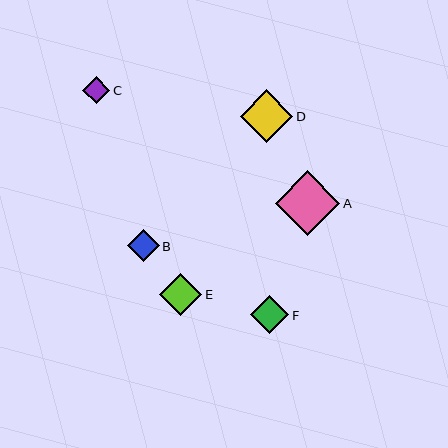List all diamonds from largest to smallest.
From largest to smallest: A, D, E, F, B, C.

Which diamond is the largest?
Diamond A is the largest with a size of approximately 64 pixels.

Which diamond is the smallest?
Diamond C is the smallest with a size of approximately 27 pixels.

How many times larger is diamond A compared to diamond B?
Diamond A is approximately 2.0 times the size of diamond B.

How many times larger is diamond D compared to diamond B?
Diamond D is approximately 1.6 times the size of diamond B.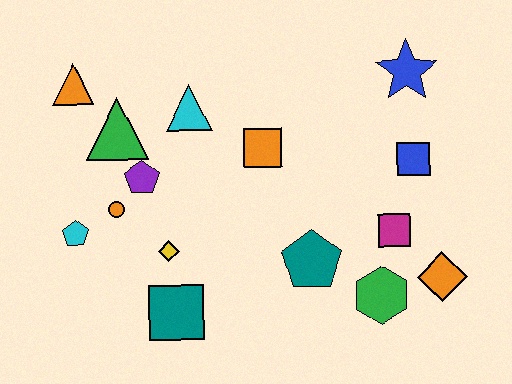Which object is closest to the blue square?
The magenta square is closest to the blue square.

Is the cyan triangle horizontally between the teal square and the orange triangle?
No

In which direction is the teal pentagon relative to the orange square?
The teal pentagon is below the orange square.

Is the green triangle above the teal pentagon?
Yes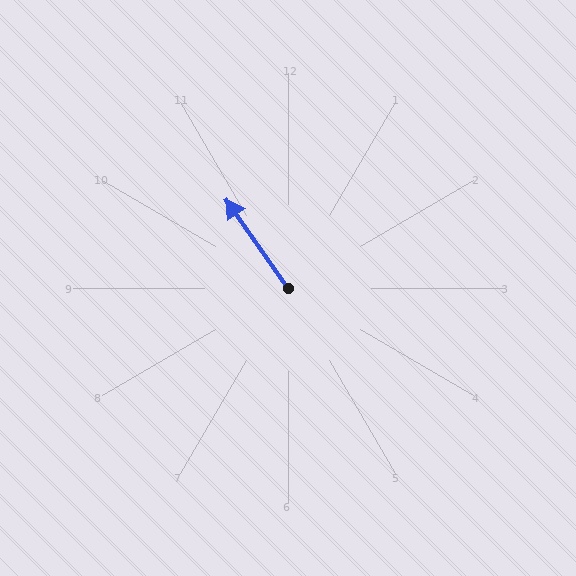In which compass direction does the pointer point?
Northwest.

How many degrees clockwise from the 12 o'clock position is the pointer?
Approximately 325 degrees.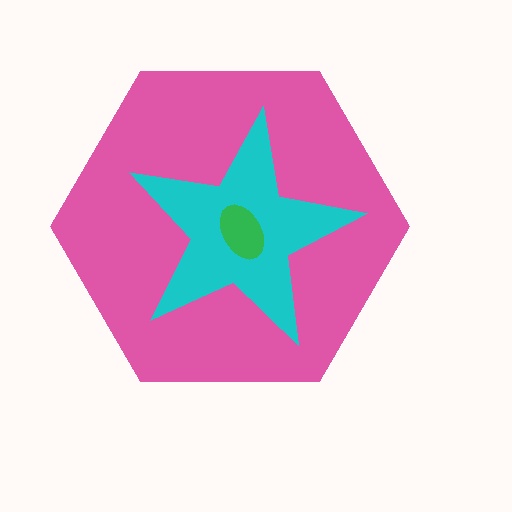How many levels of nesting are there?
3.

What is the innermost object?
The green ellipse.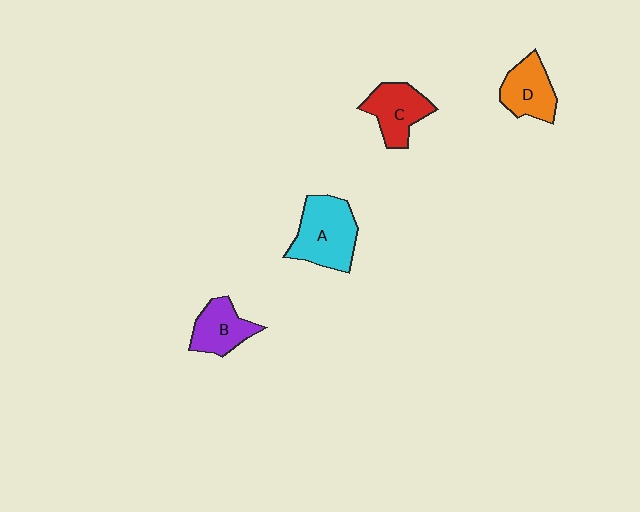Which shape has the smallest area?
Shape B (purple).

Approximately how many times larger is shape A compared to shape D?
Approximately 1.4 times.